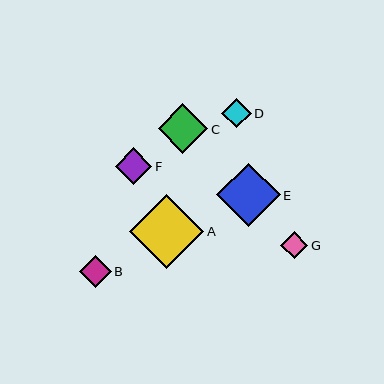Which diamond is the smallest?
Diamond G is the smallest with a size of approximately 27 pixels.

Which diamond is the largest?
Diamond A is the largest with a size of approximately 74 pixels.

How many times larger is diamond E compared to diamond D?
Diamond E is approximately 2.1 times the size of diamond D.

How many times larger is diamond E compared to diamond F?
Diamond E is approximately 1.7 times the size of diamond F.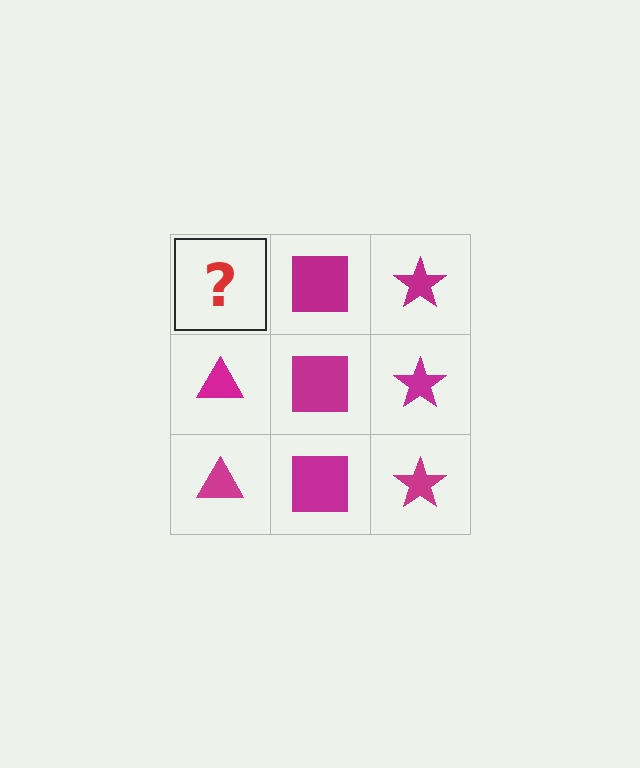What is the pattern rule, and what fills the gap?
The rule is that each column has a consistent shape. The gap should be filled with a magenta triangle.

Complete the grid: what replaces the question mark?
The question mark should be replaced with a magenta triangle.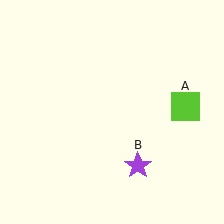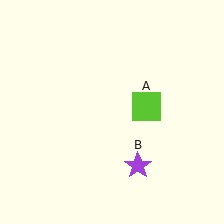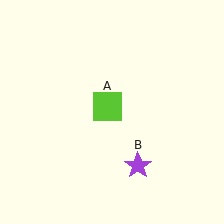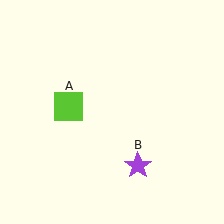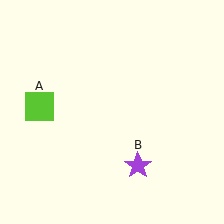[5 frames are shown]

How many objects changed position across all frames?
1 object changed position: lime square (object A).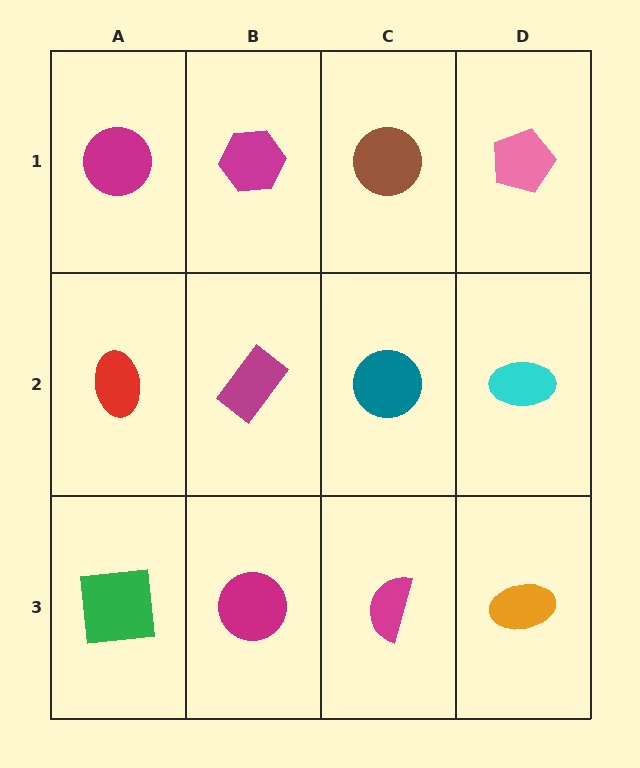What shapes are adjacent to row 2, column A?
A magenta circle (row 1, column A), a green square (row 3, column A), a magenta rectangle (row 2, column B).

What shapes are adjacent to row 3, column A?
A red ellipse (row 2, column A), a magenta circle (row 3, column B).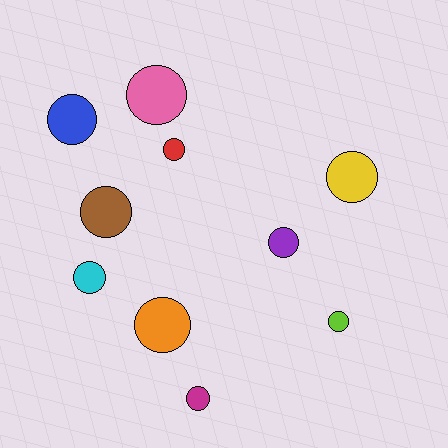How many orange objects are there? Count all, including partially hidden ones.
There is 1 orange object.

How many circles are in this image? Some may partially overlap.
There are 10 circles.